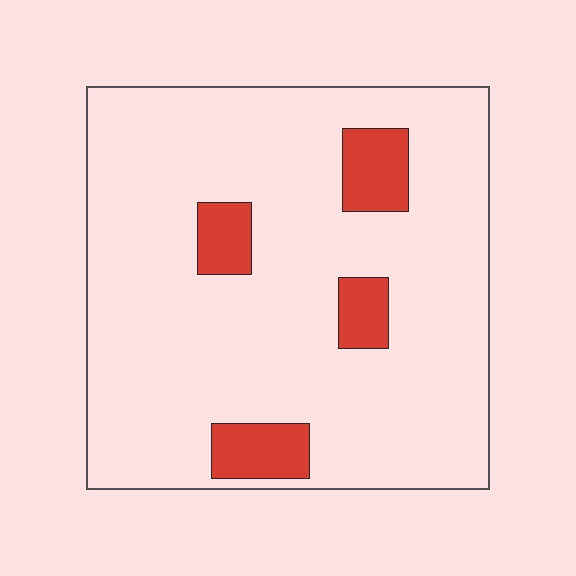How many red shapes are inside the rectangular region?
4.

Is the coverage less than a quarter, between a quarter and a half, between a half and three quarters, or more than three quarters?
Less than a quarter.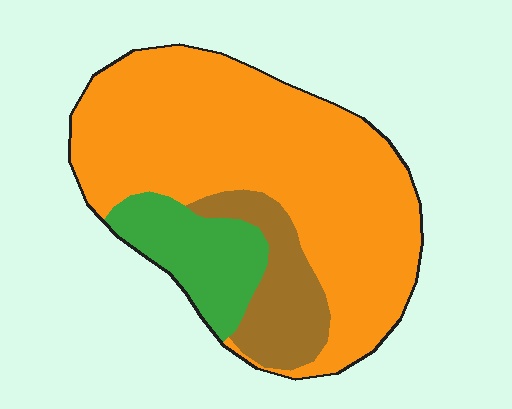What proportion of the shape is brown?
Brown covers 14% of the shape.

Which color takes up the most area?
Orange, at roughly 70%.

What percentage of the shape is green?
Green takes up less than a sixth of the shape.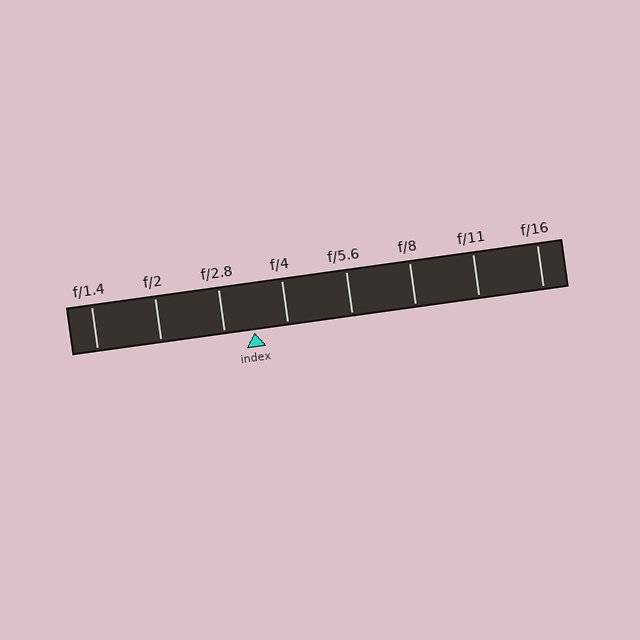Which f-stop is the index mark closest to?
The index mark is closest to f/2.8.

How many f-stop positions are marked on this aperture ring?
There are 8 f-stop positions marked.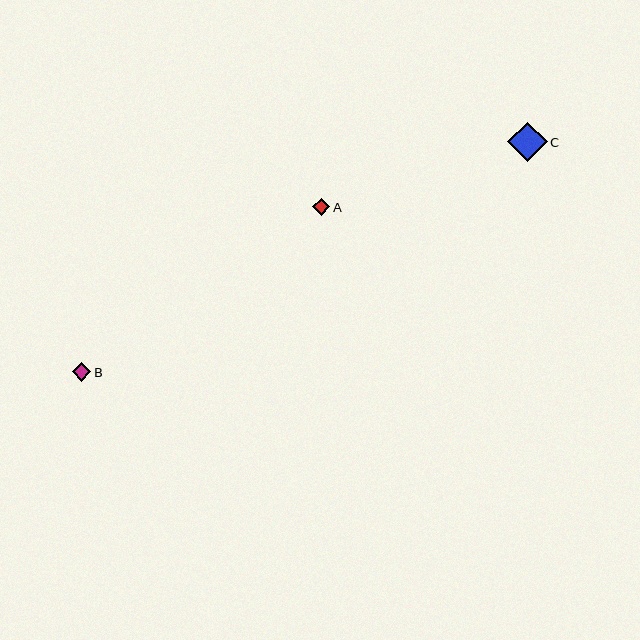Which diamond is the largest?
Diamond C is the largest with a size of approximately 39 pixels.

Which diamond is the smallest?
Diamond A is the smallest with a size of approximately 18 pixels.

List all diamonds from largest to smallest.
From largest to smallest: C, B, A.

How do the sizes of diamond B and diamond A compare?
Diamond B and diamond A are approximately the same size.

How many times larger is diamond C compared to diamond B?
Diamond C is approximately 2.1 times the size of diamond B.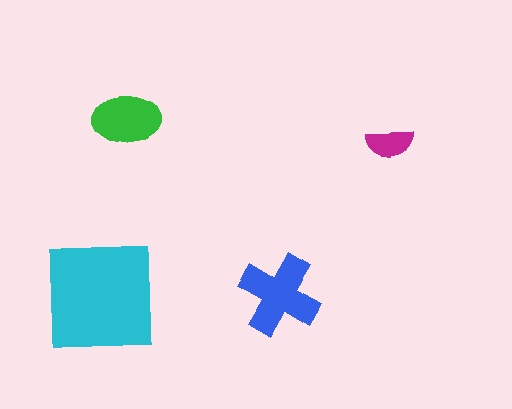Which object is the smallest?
The magenta semicircle.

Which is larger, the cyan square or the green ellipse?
The cyan square.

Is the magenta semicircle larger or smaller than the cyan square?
Smaller.